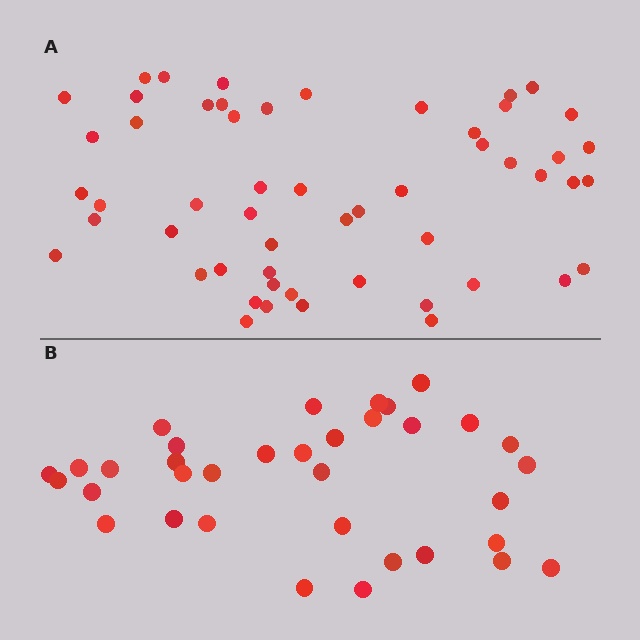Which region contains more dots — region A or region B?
Region A (the top region) has more dots.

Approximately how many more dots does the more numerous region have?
Region A has approximately 20 more dots than region B.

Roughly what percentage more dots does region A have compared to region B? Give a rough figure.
About 55% more.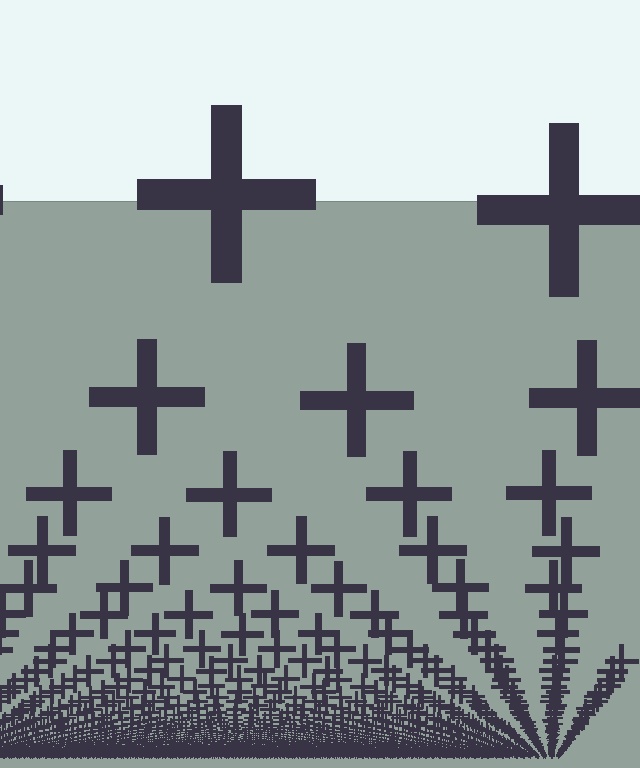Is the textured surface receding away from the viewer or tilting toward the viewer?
The surface appears to tilt toward the viewer. Texture elements get larger and sparser toward the top.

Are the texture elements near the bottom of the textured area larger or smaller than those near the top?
Smaller. The gradient is inverted — elements near the bottom are smaller and denser.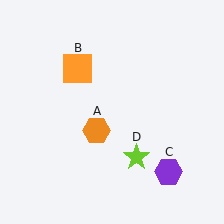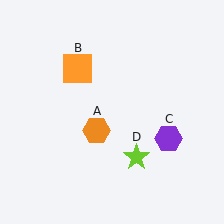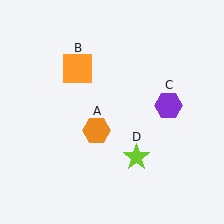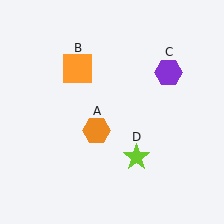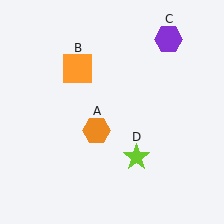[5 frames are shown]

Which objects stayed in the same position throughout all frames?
Orange hexagon (object A) and orange square (object B) and lime star (object D) remained stationary.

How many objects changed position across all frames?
1 object changed position: purple hexagon (object C).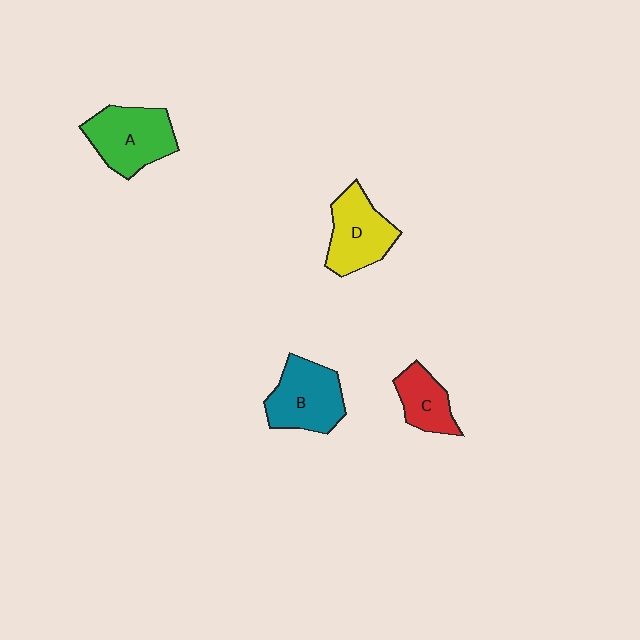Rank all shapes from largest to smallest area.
From largest to smallest: A (green), B (teal), D (yellow), C (red).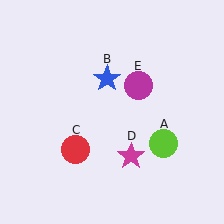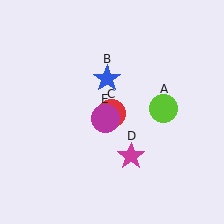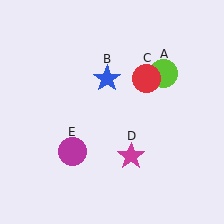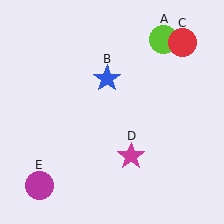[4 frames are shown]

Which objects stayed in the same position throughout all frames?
Blue star (object B) and magenta star (object D) remained stationary.